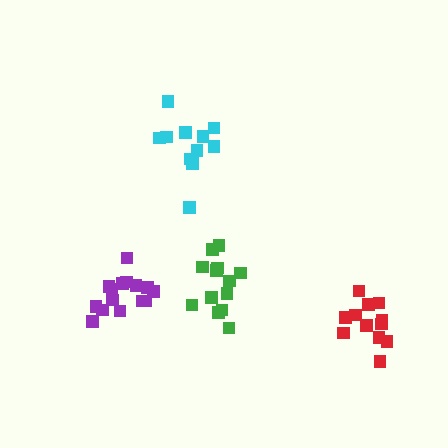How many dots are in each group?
Group 1: 12 dots, Group 2: 11 dots, Group 3: 13 dots, Group 4: 15 dots (51 total).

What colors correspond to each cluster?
The clusters are colored: red, cyan, green, purple.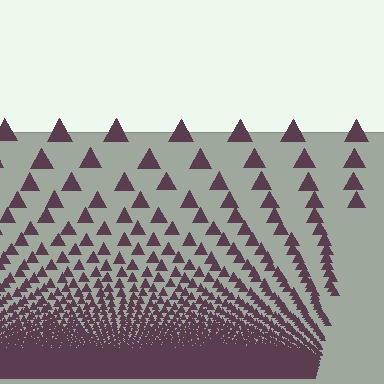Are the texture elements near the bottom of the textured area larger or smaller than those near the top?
Smaller. The gradient is inverted — elements near the bottom are smaller and denser.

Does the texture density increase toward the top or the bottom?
Density increases toward the bottom.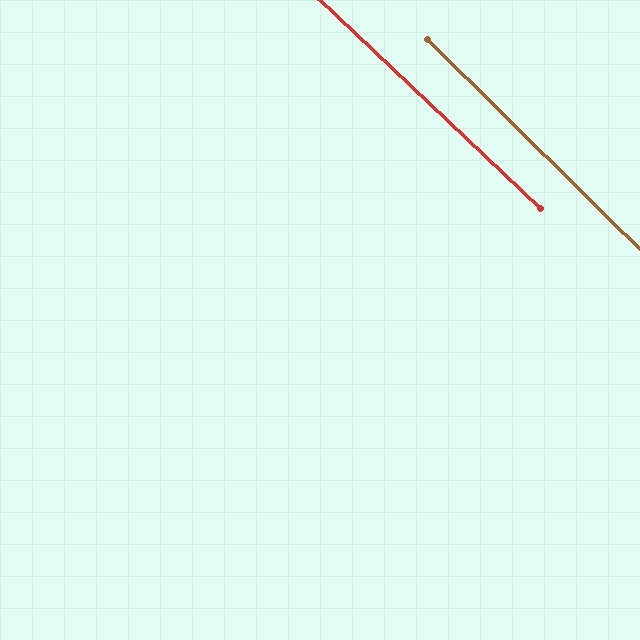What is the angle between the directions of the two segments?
Approximately 1 degree.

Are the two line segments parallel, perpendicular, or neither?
Parallel — their directions differ by only 1.1°.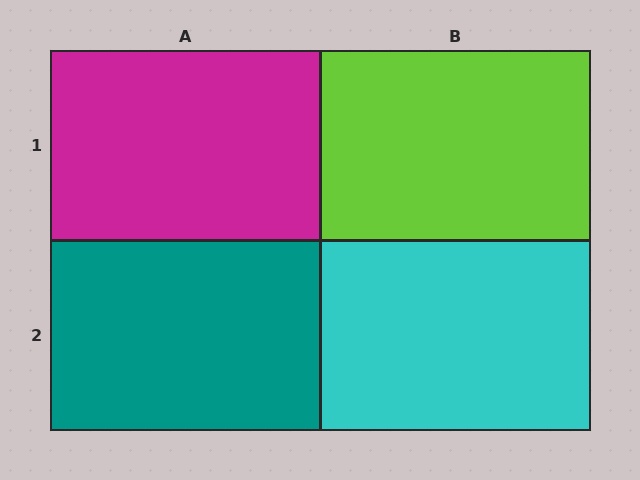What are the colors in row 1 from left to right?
Magenta, lime.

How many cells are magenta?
1 cell is magenta.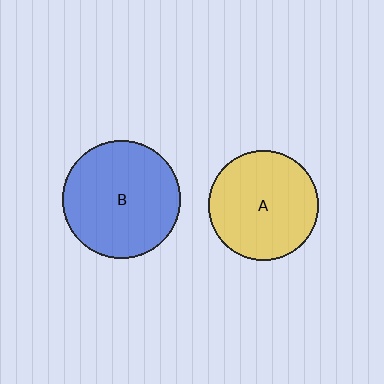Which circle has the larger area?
Circle B (blue).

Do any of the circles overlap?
No, none of the circles overlap.